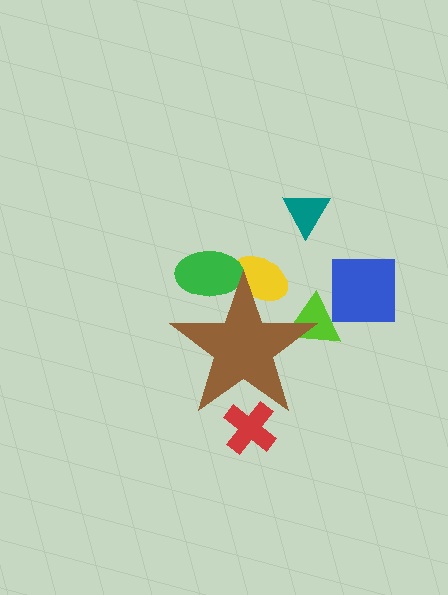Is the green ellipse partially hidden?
Yes, the green ellipse is partially hidden behind the brown star.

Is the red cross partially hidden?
Yes, the red cross is partially hidden behind the brown star.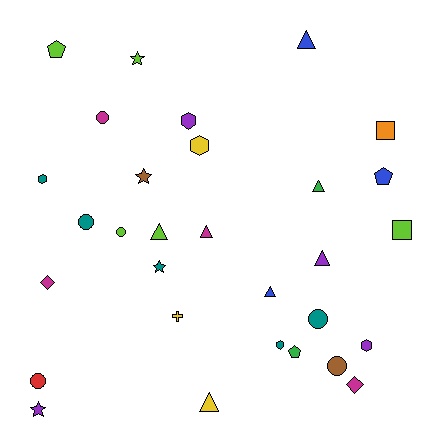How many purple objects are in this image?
There are 4 purple objects.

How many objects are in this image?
There are 30 objects.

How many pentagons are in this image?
There are 3 pentagons.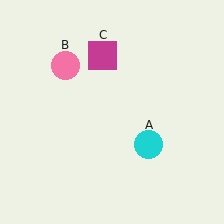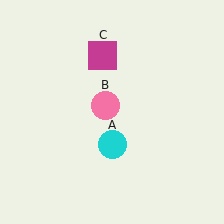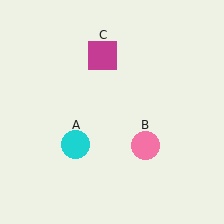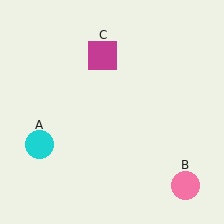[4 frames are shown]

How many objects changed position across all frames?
2 objects changed position: cyan circle (object A), pink circle (object B).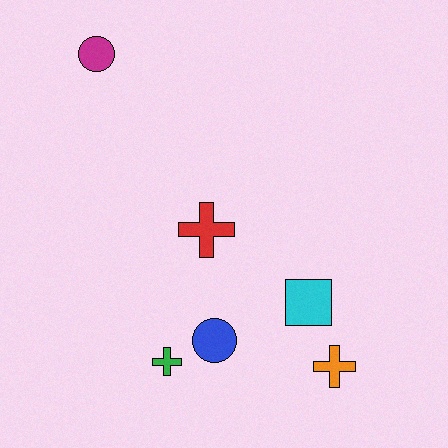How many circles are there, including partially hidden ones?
There are 2 circles.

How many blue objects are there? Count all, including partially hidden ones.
There is 1 blue object.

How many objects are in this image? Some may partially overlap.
There are 6 objects.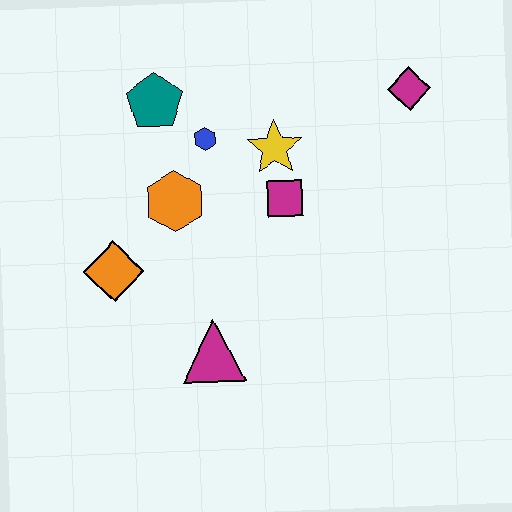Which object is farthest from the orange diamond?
The magenta diamond is farthest from the orange diamond.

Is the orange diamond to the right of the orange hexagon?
No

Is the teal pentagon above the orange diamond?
Yes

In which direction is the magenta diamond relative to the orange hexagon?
The magenta diamond is to the right of the orange hexagon.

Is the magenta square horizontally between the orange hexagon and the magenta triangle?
No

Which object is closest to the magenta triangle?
The orange diamond is closest to the magenta triangle.